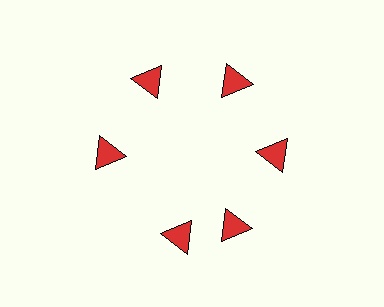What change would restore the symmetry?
The symmetry would be restored by rotating it back into even spacing with its neighbors so that all 6 triangles sit at equal angles and equal distance from the center.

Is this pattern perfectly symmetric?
No. The 6 red triangles are arranged in a ring, but one element near the 7 o'clock position is rotated out of alignment along the ring, breaking the 6-fold rotational symmetry.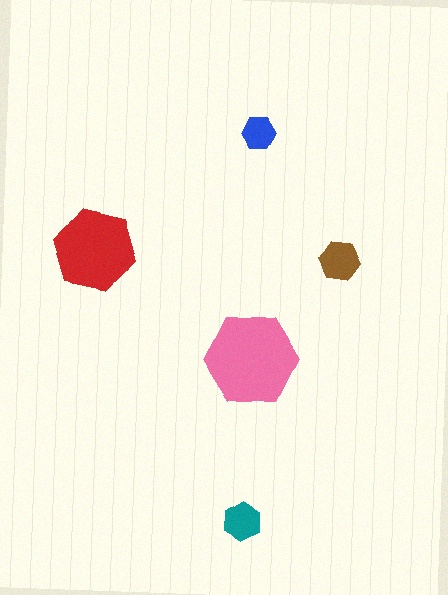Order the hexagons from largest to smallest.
the pink one, the red one, the brown one, the teal one, the blue one.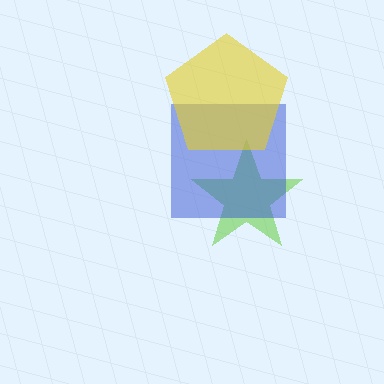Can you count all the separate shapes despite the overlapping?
Yes, there are 3 separate shapes.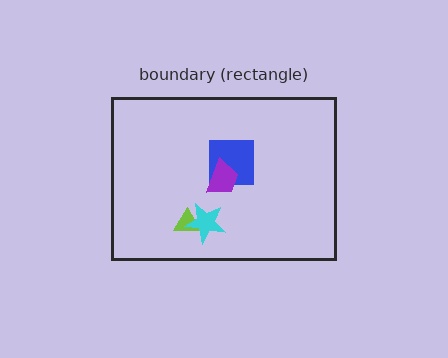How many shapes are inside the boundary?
5 inside, 0 outside.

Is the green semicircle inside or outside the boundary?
Inside.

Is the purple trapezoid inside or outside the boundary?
Inside.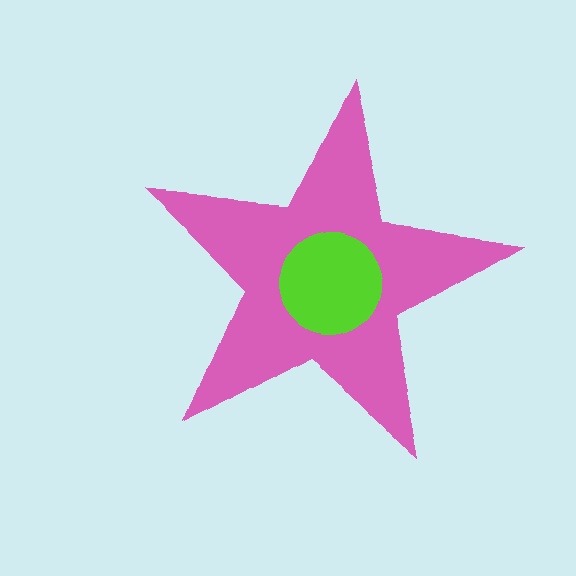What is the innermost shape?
The lime circle.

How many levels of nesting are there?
2.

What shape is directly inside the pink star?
The lime circle.